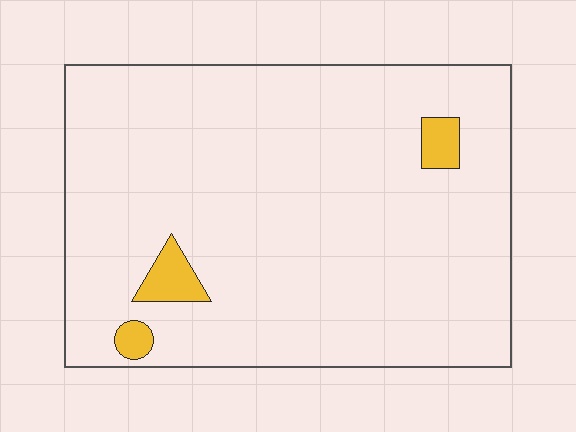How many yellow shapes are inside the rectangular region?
3.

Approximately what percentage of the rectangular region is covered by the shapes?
Approximately 5%.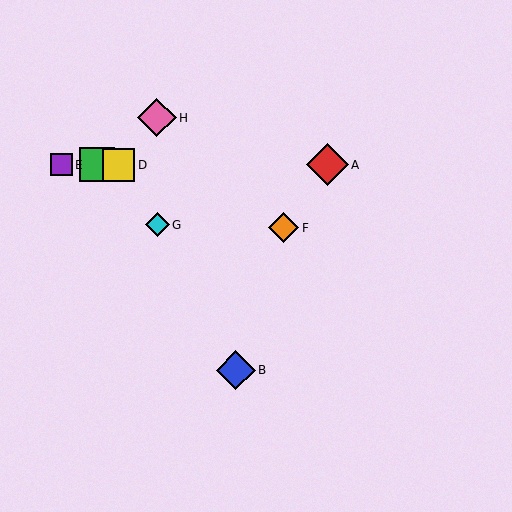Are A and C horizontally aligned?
Yes, both are at y≈165.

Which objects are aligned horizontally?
Objects A, C, D, E are aligned horizontally.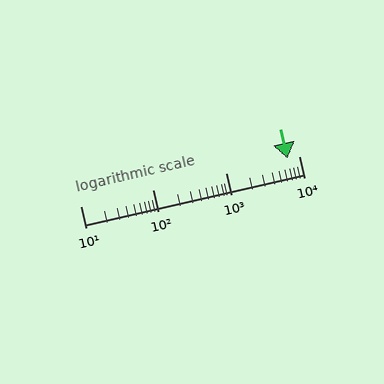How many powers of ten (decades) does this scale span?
The scale spans 3 decades, from 10 to 10000.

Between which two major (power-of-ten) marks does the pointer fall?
The pointer is between 1000 and 10000.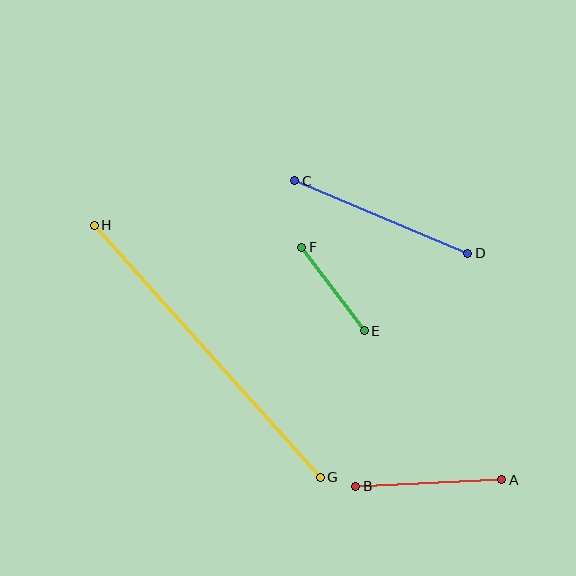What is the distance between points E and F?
The distance is approximately 104 pixels.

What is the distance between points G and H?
The distance is approximately 339 pixels.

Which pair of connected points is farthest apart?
Points G and H are farthest apart.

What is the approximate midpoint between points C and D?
The midpoint is at approximately (381, 217) pixels.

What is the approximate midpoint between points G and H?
The midpoint is at approximately (207, 351) pixels.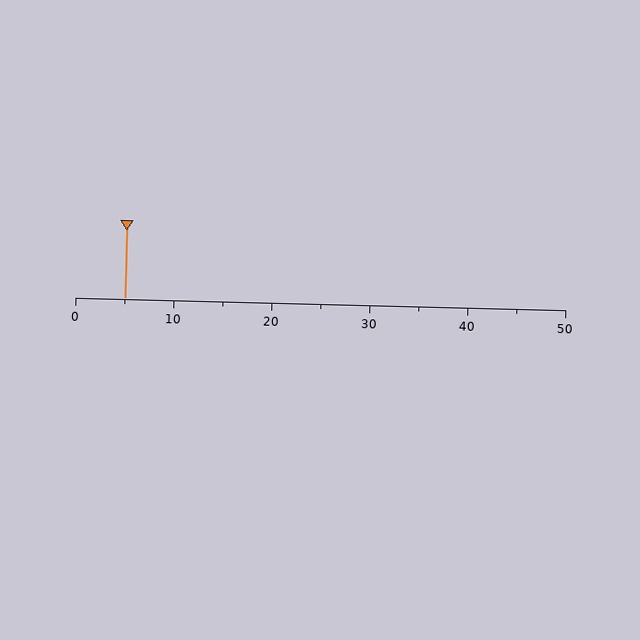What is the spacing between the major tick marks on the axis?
The major ticks are spaced 10 apart.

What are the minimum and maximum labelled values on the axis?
The axis runs from 0 to 50.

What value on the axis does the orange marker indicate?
The marker indicates approximately 5.